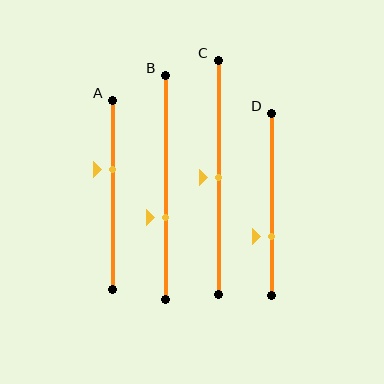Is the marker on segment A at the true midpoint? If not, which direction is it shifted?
No, the marker on segment A is shifted upward by about 13% of the segment length.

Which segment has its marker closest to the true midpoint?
Segment C has its marker closest to the true midpoint.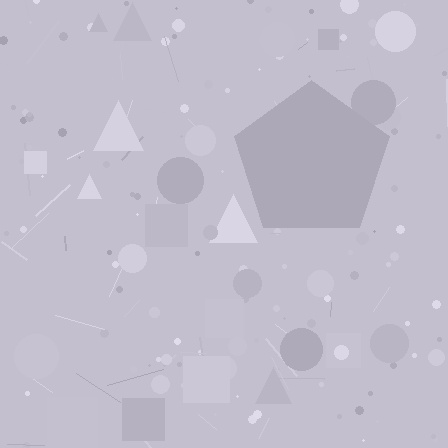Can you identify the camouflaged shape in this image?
The camouflaged shape is a pentagon.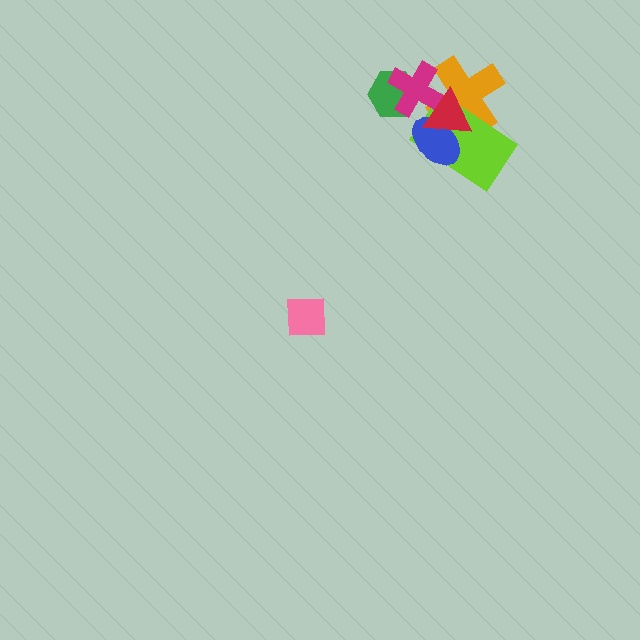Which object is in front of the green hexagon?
The magenta cross is in front of the green hexagon.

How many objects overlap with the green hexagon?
1 object overlaps with the green hexagon.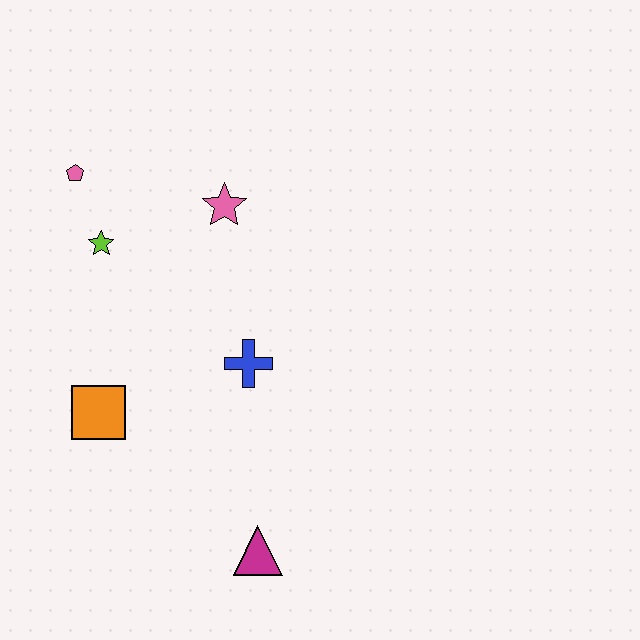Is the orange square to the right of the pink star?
No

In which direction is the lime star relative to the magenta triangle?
The lime star is above the magenta triangle.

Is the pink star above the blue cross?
Yes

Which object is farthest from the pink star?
The magenta triangle is farthest from the pink star.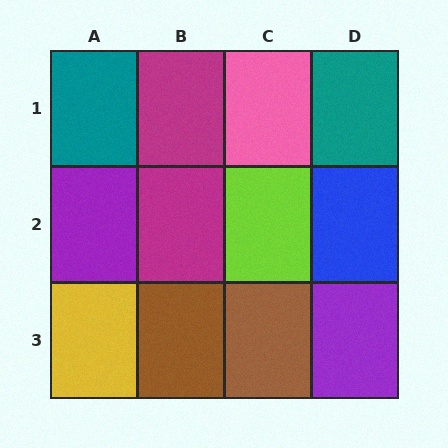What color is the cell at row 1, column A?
Teal.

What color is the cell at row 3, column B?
Brown.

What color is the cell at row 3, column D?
Purple.